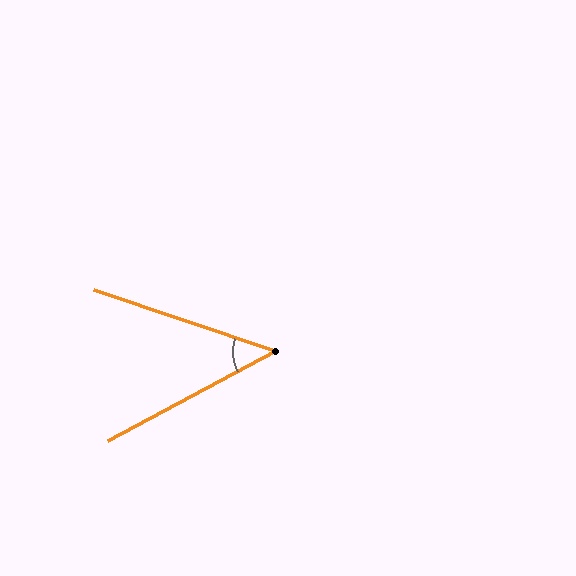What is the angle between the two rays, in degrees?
Approximately 47 degrees.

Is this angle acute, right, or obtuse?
It is acute.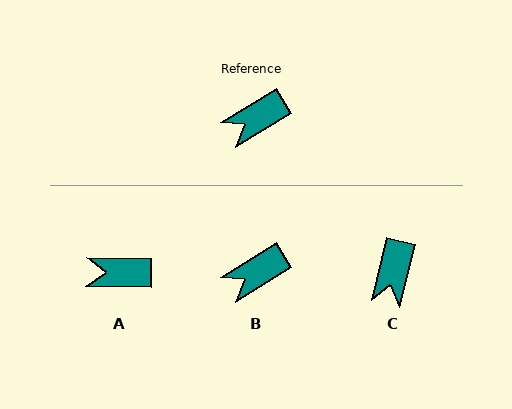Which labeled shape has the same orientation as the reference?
B.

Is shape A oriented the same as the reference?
No, it is off by about 32 degrees.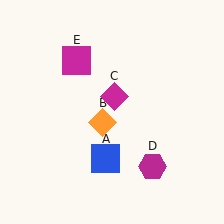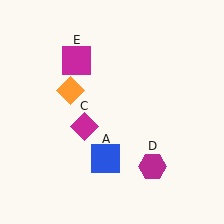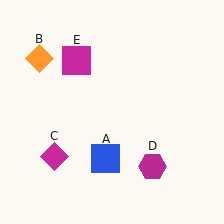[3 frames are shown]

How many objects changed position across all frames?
2 objects changed position: orange diamond (object B), magenta diamond (object C).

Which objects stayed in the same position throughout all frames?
Blue square (object A) and magenta hexagon (object D) and magenta square (object E) remained stationary.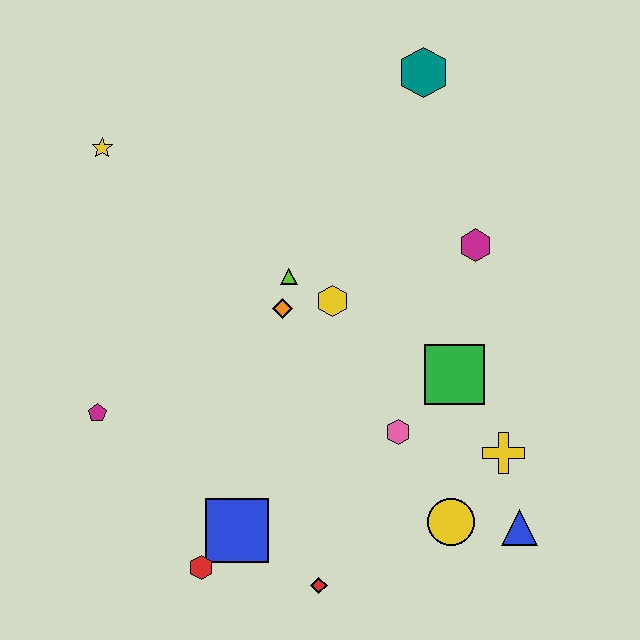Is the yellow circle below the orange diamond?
Yes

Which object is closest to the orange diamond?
The lime triangle is closest to the orange diamond.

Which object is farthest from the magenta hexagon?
The red hexagon is farthest from the magenta hexagon.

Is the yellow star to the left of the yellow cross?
Yes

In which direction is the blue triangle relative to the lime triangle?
The blue triangle is below the lime triangle.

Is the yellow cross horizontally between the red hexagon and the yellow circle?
No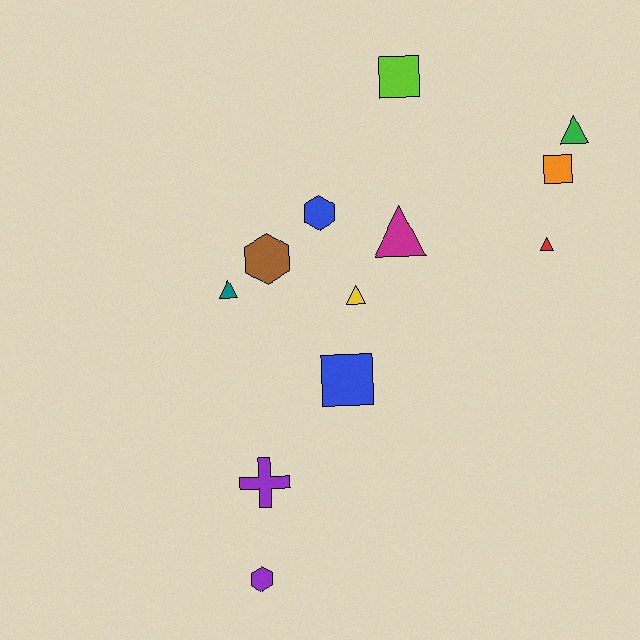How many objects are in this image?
There are 12 objects.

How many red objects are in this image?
There is 1 red object.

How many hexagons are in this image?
There are 3 hexagons.